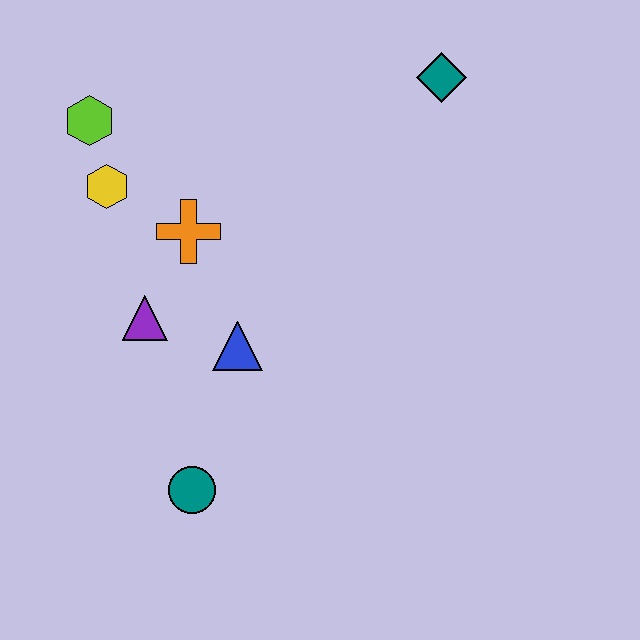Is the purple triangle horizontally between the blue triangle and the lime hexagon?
Yes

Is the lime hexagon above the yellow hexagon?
Yes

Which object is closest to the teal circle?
The blue triangle is closest to the teal circle.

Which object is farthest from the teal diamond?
The teal circle is farthest from the teal diamond.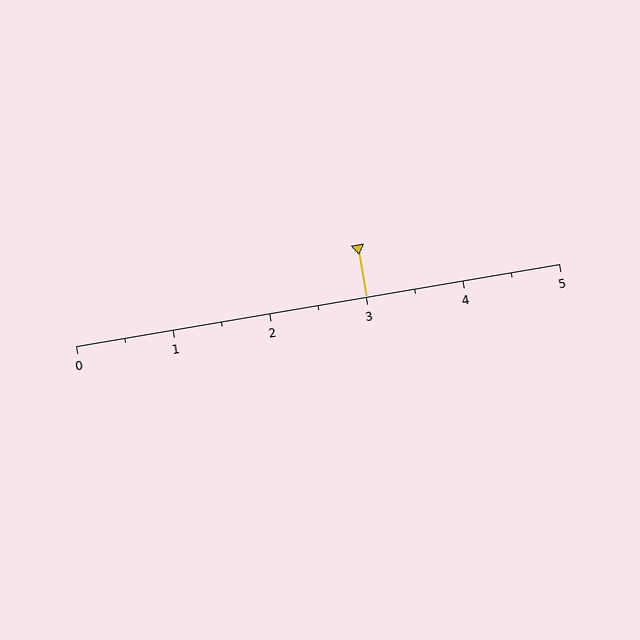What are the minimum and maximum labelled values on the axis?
The axis runs from 0 to 5.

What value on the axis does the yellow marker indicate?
The marker indicates approximately 3.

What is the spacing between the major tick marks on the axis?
The major ticks are spaced 1 apart.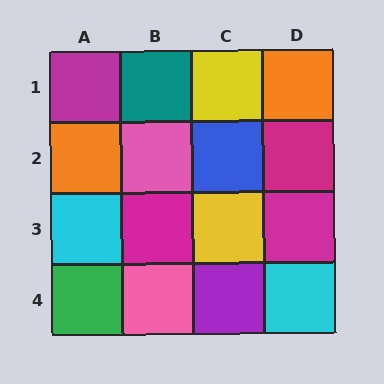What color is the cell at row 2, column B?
Pink.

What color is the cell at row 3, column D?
Magenta.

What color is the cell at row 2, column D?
Magenta.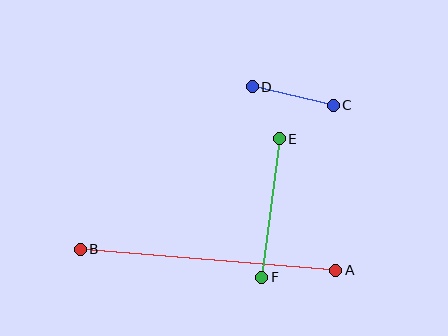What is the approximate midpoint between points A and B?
The midpoint is at approximately (208, 260) pixels.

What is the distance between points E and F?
The distance is approximately 140 pixels.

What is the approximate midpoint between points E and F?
The midpoint is at approximately (270, 208) pixels.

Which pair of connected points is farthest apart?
Points A and B are farthest apart.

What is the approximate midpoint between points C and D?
The midpoint is at approximately (293, 96) pixels.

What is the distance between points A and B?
The distance is approximately 257 pixels.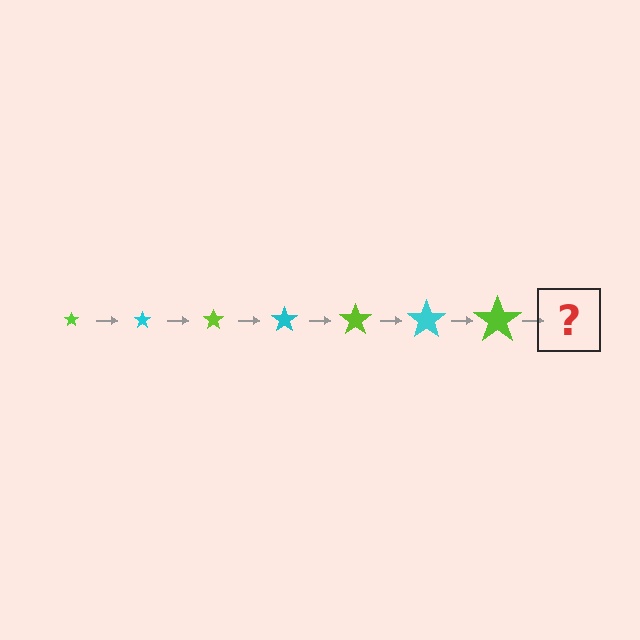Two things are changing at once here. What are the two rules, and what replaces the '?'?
The two rules are that the star grows larger each step and the color cycles through lime and cyan. The '?' should be a cyan star, larger than the previous one.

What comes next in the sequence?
The next element should be a cyan star, larger than the previous one.